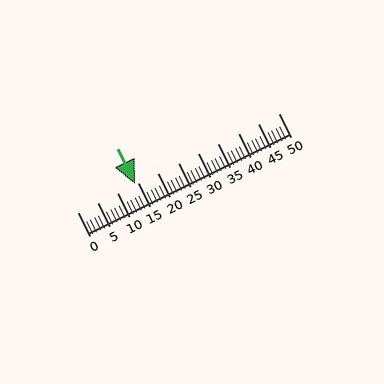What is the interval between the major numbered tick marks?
The major tick marks are spaced 5 units apart.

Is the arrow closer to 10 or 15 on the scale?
The arrow is closer to 15.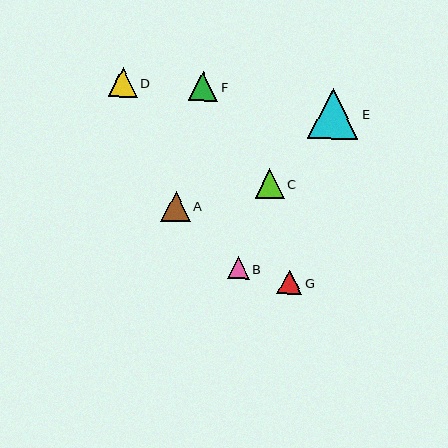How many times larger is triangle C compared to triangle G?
Triangle C is approximately 1.2 times the size of triangle G.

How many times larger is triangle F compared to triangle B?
Triangle F is approximately 1.4 times the size of triangle B.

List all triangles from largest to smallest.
From largest to smallest: E, A, F, D, C, G, B.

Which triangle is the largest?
Triangle E is the largest with a size of approximately 51 pixels.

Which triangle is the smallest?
Triangle B is the smallest with a size of approximately 22 pixels.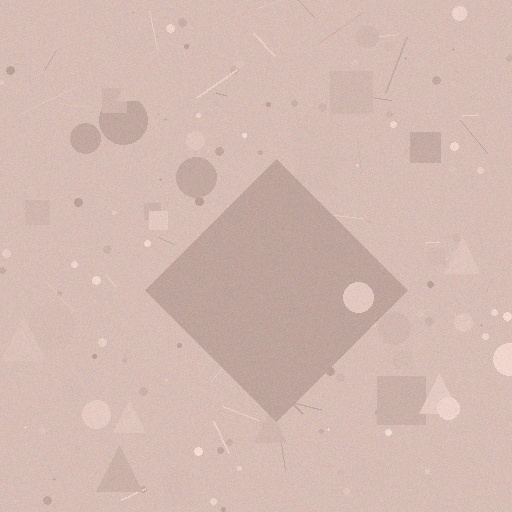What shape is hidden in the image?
A diamond is hidden in the image.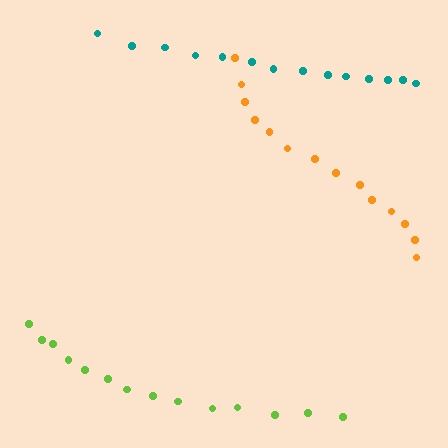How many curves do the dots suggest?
There are 3 distinct paths.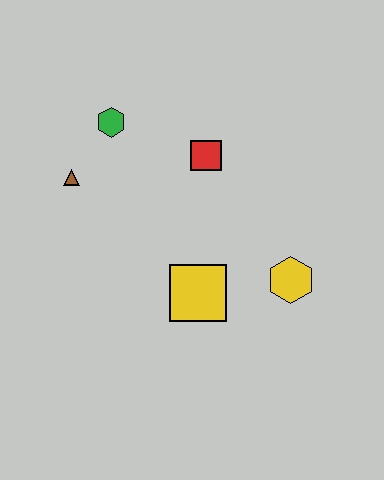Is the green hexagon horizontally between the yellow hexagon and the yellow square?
No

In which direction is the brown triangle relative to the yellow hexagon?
The brown triangle is to the left of the yellow hexagon.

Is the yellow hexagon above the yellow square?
Yes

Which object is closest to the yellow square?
The yellow hexagon is closest to the yellow square.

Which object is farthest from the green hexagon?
The yellow hexagon is farthest from the green hexagon.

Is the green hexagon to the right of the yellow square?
No